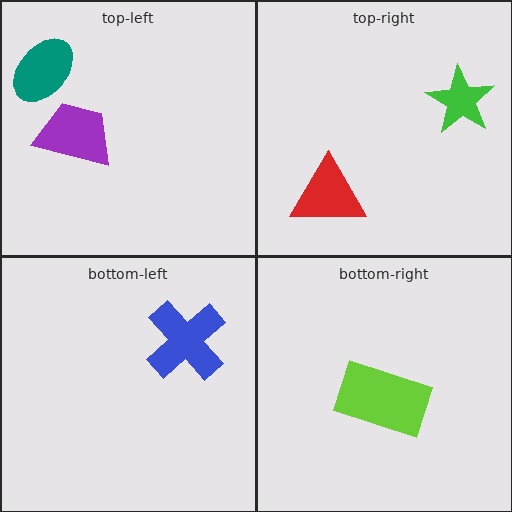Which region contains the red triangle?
The top-right region.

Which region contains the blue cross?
The bottom-left region.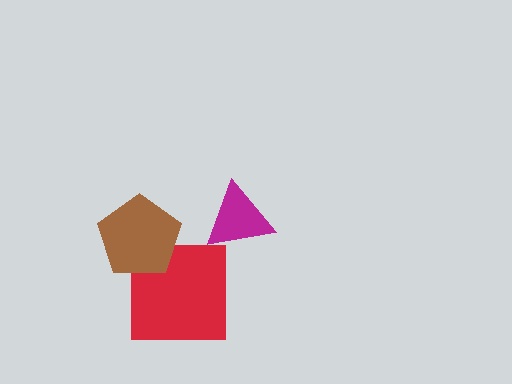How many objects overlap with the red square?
1 object overlaps with the red square.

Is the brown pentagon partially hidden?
No, no other shape covers it.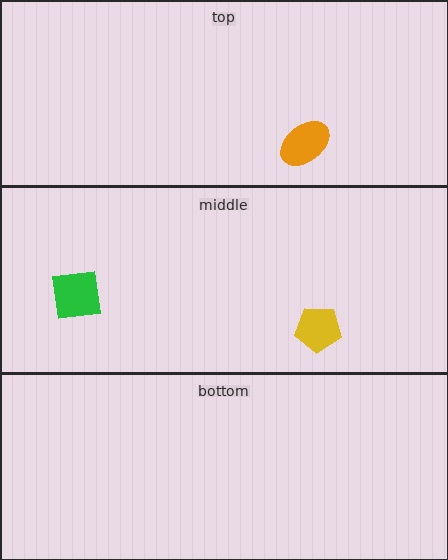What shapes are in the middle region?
The green square, the yellow pentagon.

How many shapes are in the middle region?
2.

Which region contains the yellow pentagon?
The middle region.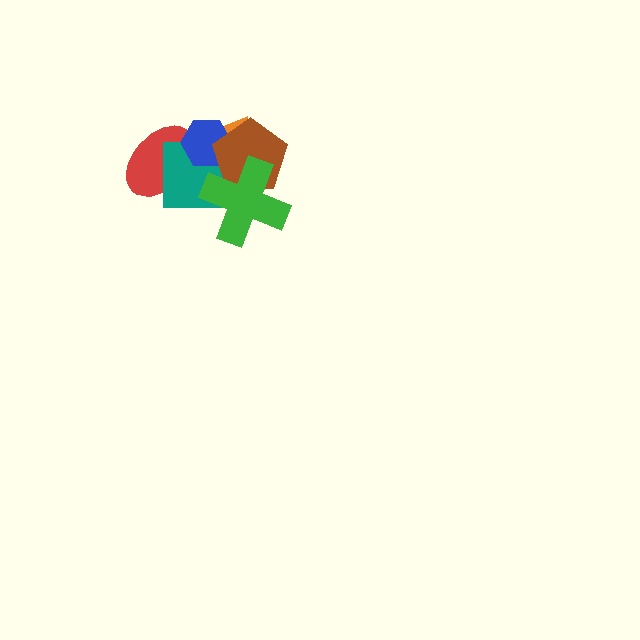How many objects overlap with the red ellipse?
3 objects overlap with the red ellipse.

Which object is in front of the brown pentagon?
The green cross is in front of the brown pentagon.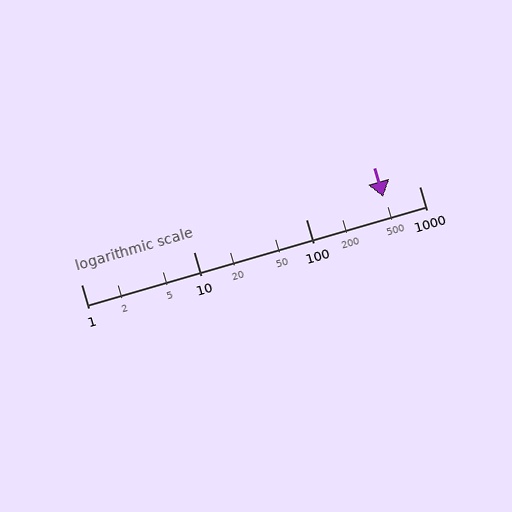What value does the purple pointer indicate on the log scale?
The pointer indicates approximately 480.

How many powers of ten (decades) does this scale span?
The scale spans 3 decades, from 1 to 1000.